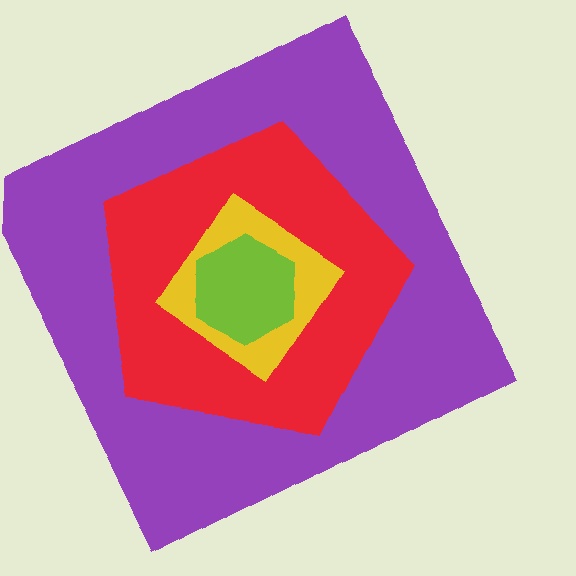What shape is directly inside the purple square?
The red pentagon.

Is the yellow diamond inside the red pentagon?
Yes.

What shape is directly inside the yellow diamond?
The lime hexagon.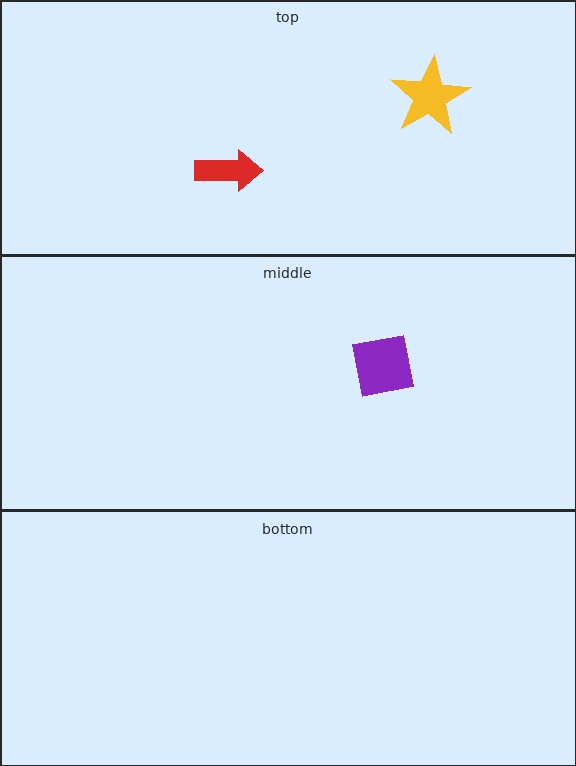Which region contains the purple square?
The middle region.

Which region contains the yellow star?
The top region.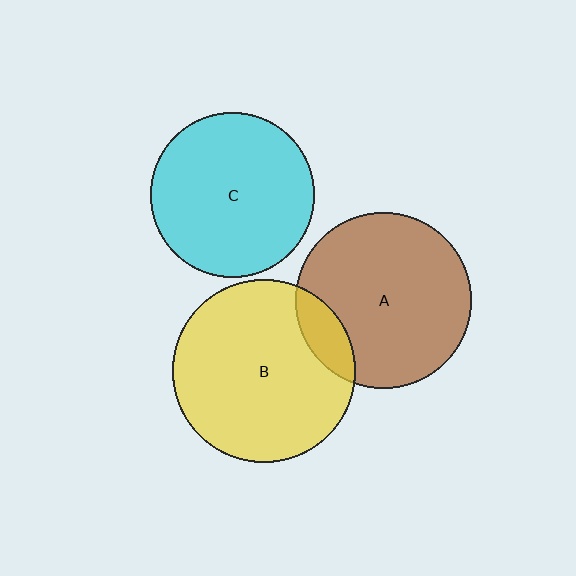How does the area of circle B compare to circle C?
Approximately 1.2 times.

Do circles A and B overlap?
Yes.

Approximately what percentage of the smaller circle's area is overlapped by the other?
Approximately 15%.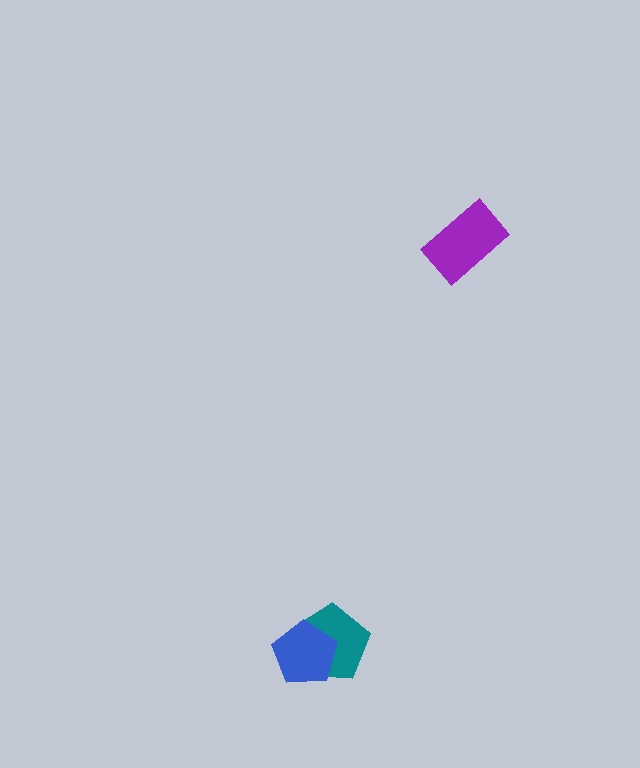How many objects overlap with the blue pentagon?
1 object overlaps with the blue pentagon.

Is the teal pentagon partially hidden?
Yes, it is partially covered by another shape.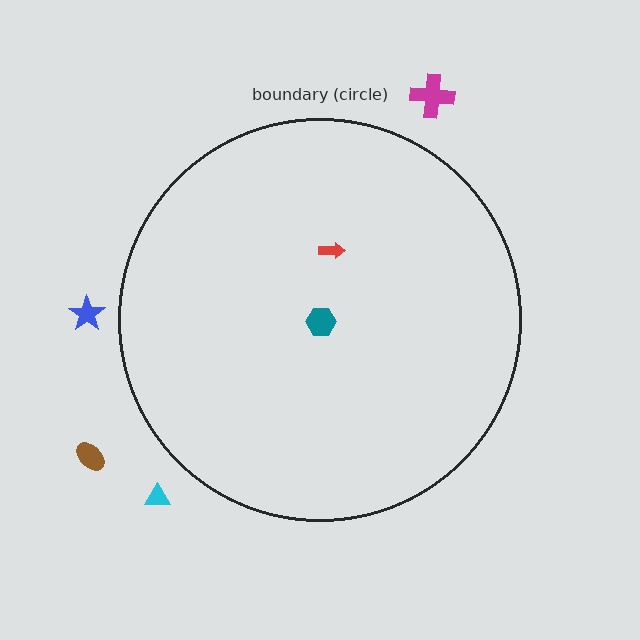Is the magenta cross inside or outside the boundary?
Outside.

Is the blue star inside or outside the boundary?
Outside.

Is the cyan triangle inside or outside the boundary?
Outside.